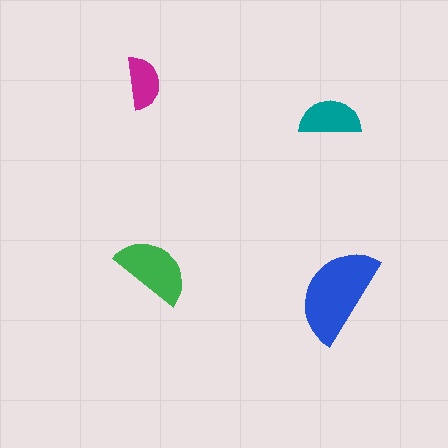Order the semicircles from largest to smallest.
the blue one, the green one, the teal one, the magenta one.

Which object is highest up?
The magenta semicircle is topmost.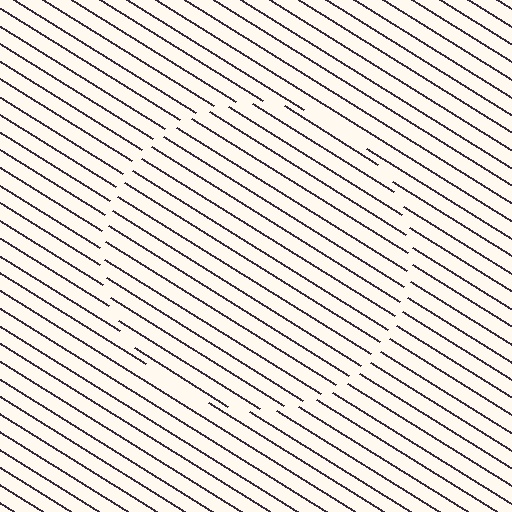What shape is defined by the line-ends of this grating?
An illusory circle. The interior of the shape contains the same grating, shifted by half a period — the contour is defined by the phase discontinuity where line-ends from the inner and outer gratings abut.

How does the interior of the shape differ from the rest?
The interior of the shape contains the same grating, shifted by half a period — the contour is defined by the phase discontinuity where line-ends from the inner and outer gratings abut.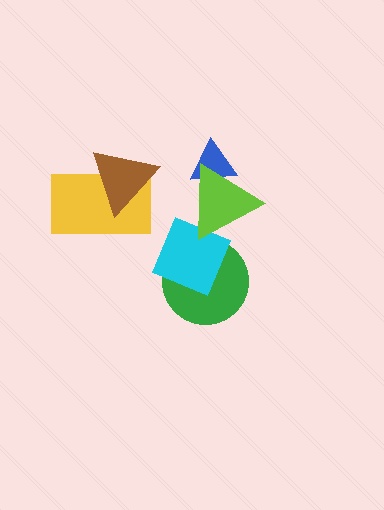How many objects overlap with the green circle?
1 object overlaps with the green circle.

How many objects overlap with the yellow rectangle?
1 object overlaps with the yellow rectangle.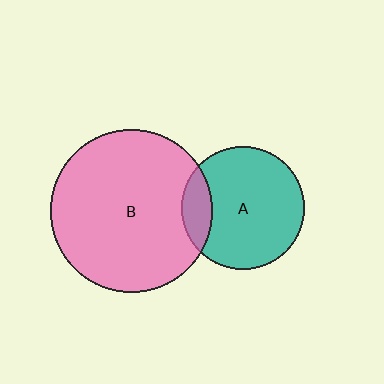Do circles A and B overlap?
Yes.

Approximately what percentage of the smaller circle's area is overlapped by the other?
Approximately 15%.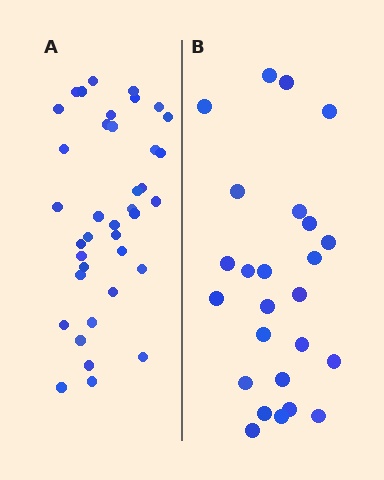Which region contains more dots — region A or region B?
Region A (the left region) has more dots.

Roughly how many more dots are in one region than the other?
Region A has approximately 15 more dots than region B.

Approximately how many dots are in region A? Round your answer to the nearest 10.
About 40 dots. (The exact count is 38, which rounds to 40.)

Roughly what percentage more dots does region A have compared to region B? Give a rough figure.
About 50% more.